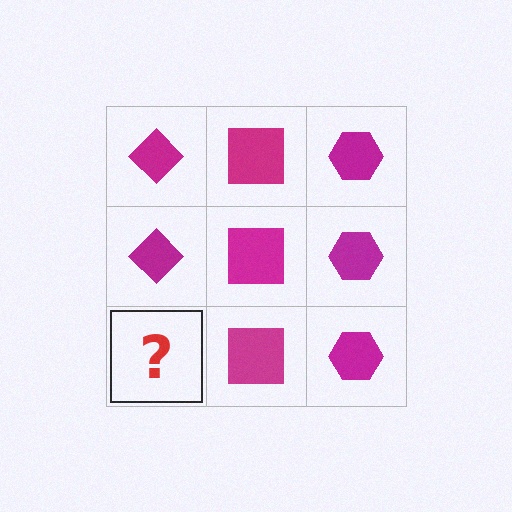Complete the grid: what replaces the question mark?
The question mark should be replaced with a magenta diamond.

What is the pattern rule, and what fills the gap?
The rule is that each column has a consistent shape. The gap should be filled with a magenta diamond.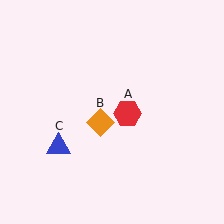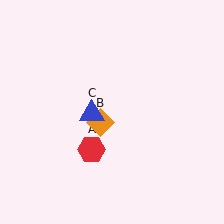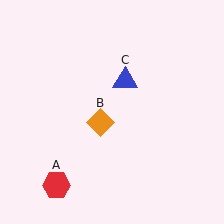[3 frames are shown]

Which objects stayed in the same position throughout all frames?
Orange diamond (object B) remained stationary.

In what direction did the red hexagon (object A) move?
The red hexagon (object A) moved down and to the left.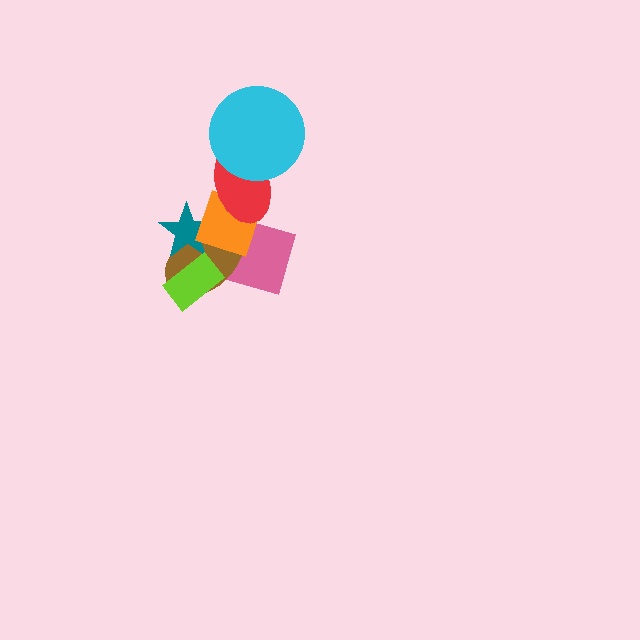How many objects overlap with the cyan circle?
1 object overlaps with the cyan circle.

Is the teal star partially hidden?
Yes, it is partially covered by another shape.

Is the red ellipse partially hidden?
Yes, it is partially covered by another shape.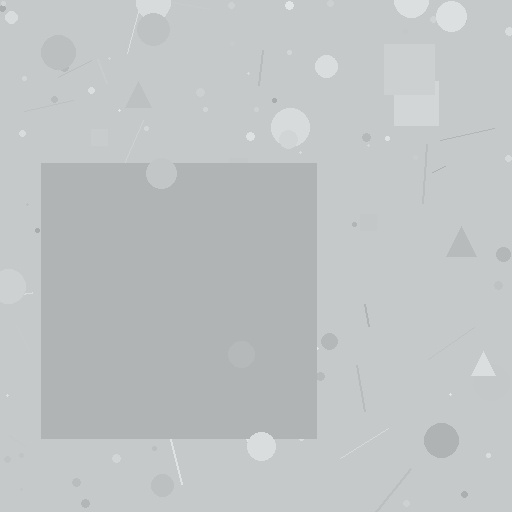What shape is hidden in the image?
A square is hidden in the image.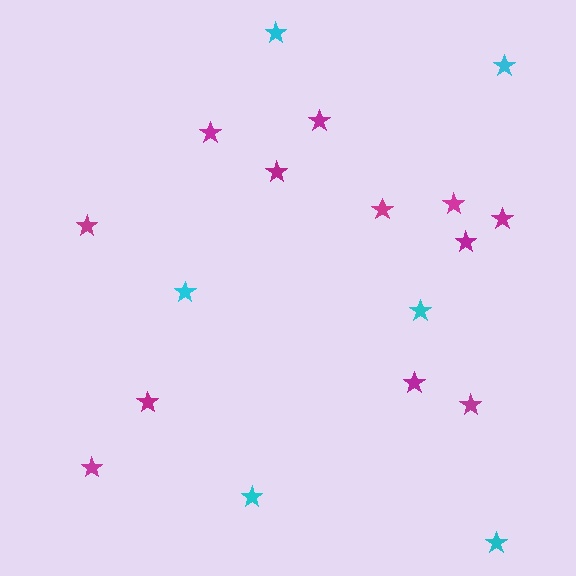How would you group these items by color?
There are 2 groups: one group of cyan stars (6) and one group of magenta stars (12).